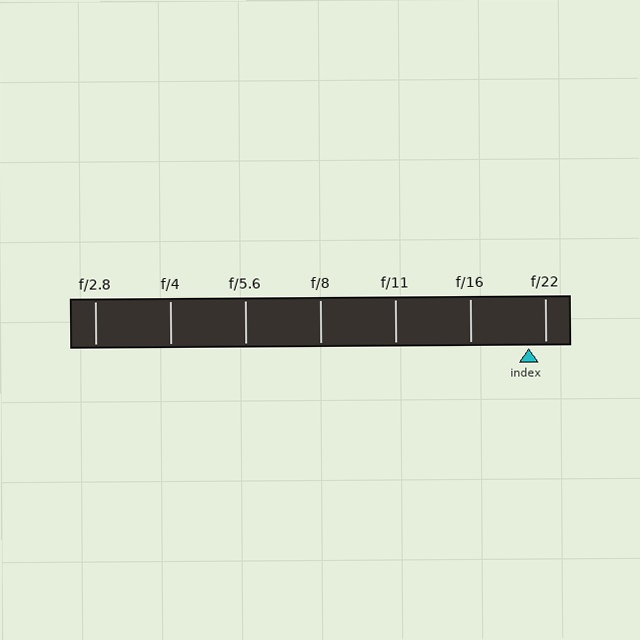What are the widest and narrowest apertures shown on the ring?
The widest aperture shown is f/2.8 and the narrowest is f/22.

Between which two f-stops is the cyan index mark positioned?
The index mark is between f/16 and f/22.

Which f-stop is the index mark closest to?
The index mark is closest to f/22.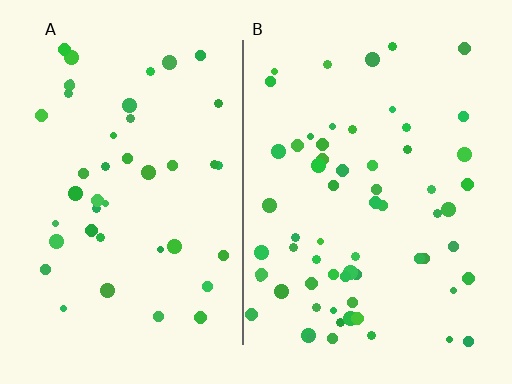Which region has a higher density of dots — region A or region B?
B (the right).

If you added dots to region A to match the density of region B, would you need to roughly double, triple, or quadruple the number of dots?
Approximately double.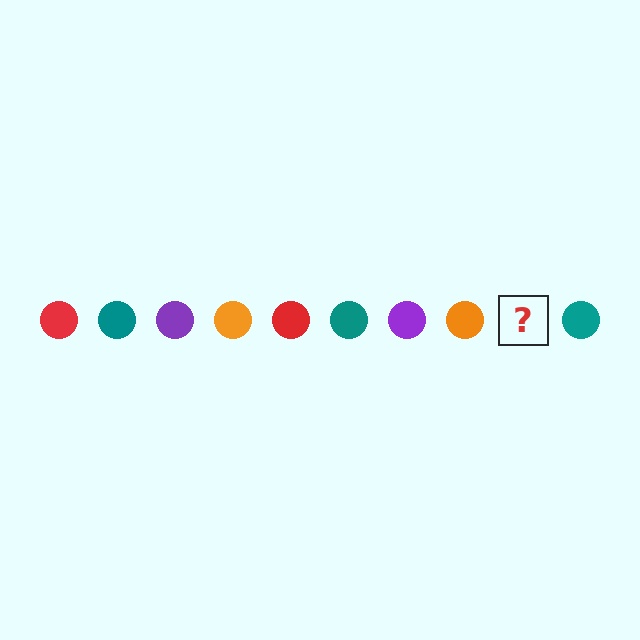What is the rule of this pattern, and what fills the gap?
The rule is that the pattern cycles through red, teal, purple, orange circles. The gap should be filled with a red circle.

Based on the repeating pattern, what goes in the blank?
The blank should be a red circle.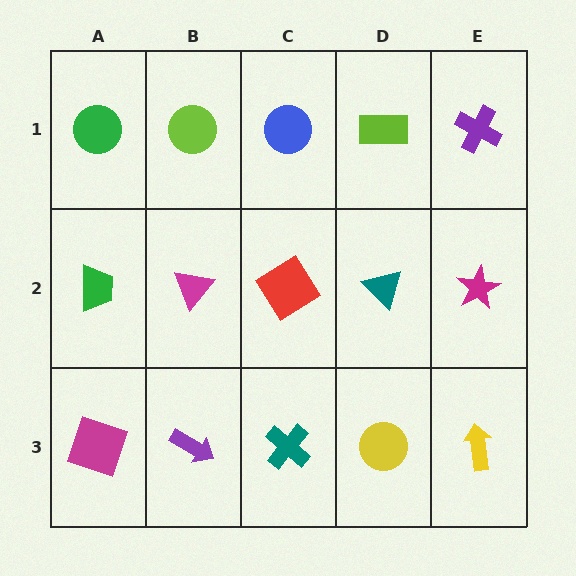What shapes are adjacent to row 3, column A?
A green trapezoid (row 2, column A), a purple arrow (row 3, column B).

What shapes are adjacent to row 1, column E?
A magenta star (row 2, column E), a lime rectangle (row 1, column D).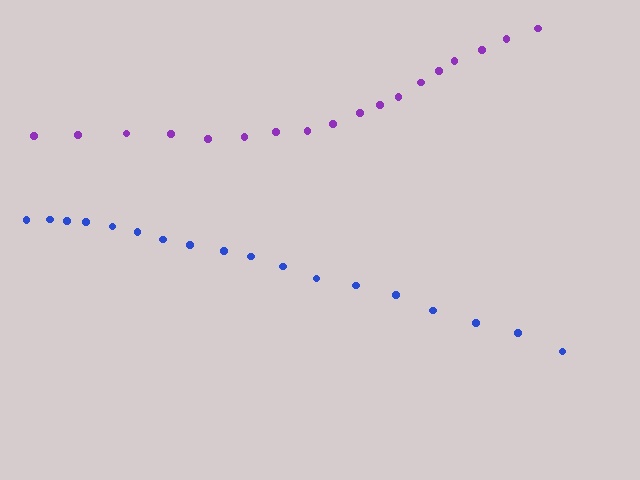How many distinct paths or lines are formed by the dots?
There are 2 distinct paths.